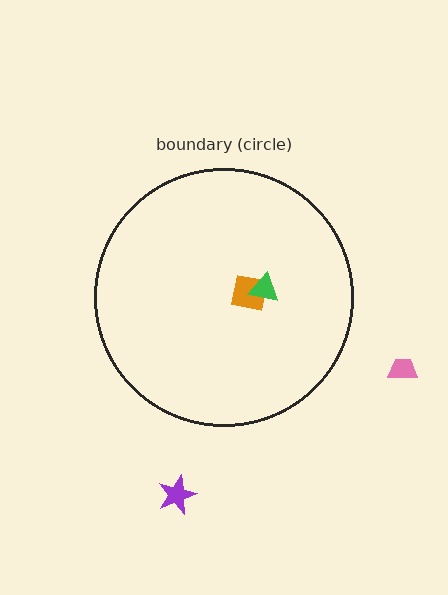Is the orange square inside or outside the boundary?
Inside.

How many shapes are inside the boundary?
2 inside, 2 outside.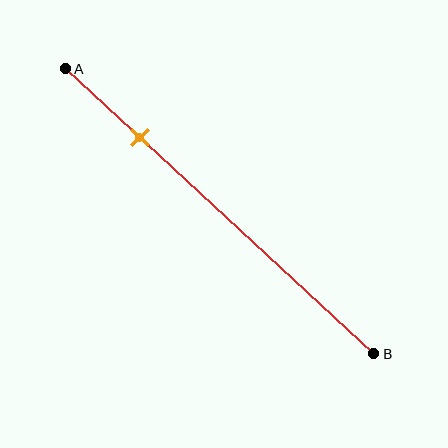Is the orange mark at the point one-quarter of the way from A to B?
Yes, the mark is approximately at the one-quarter point.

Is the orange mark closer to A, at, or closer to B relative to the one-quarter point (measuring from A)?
The orange mark is approximately at the one-quarter point of segment AB.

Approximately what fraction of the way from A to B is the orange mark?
The orange mark is approximately 25% of the way from A to B.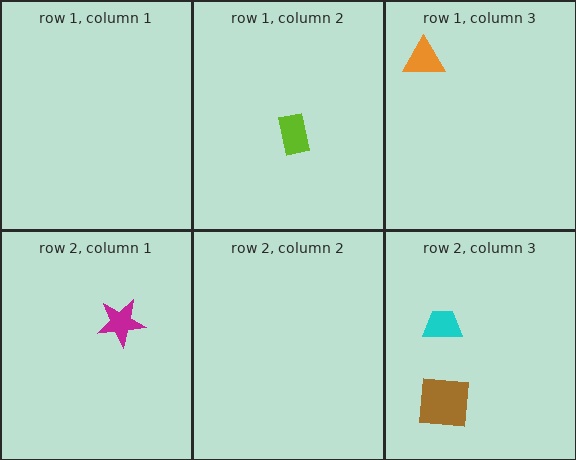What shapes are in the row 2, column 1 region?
The magenta star.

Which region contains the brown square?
The row 2, column 3 region.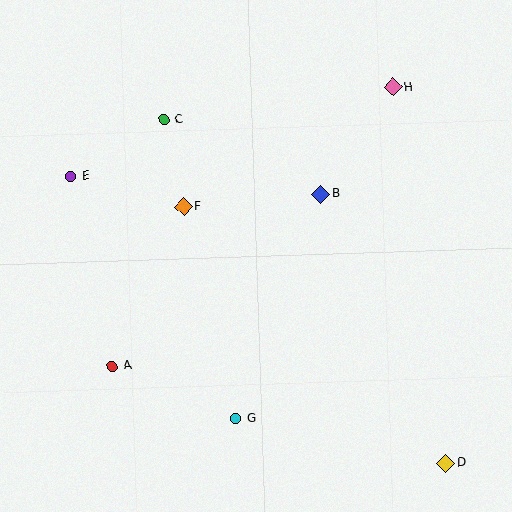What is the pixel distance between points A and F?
The distance between A and F is 175 pixels.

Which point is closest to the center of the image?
Point F at (184, 207) is closest to the center.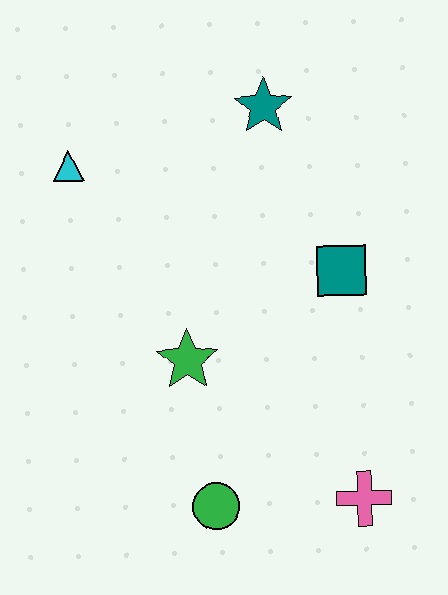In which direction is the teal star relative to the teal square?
The teal star is above the teal square.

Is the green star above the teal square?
No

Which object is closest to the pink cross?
The green circle is closest to the pink cross.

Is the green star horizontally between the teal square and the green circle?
No